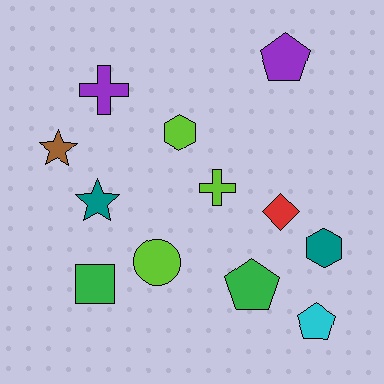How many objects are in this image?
There are 12 objects.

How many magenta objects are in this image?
There are no magenta objects.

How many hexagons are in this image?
There are 2 hexagons.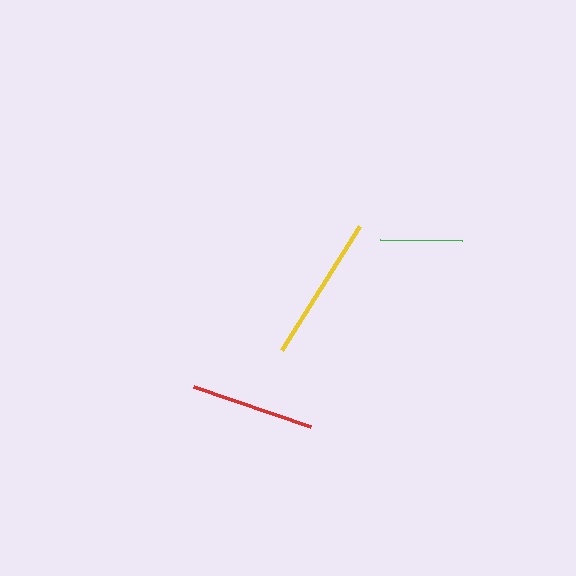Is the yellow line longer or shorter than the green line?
The yellow line is longer than the green line.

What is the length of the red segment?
The red segment is approximately 124 pixels long.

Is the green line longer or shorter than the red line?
The red line is longer than the green line.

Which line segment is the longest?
The yellow line is the longest at approximately 147 pixels.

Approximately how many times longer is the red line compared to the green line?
The red line is approximately 1.5 times the length of the green line.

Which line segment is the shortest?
The green line is the shortest at approximately 83 pixels.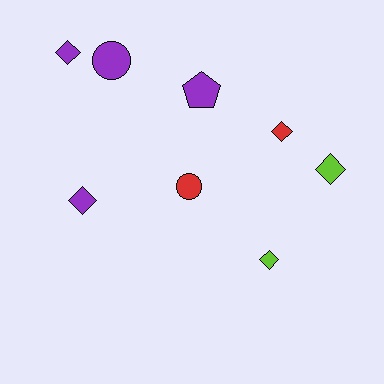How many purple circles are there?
There is 1 purple circle.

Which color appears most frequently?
Purple, with 4 objects.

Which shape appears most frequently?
Diamond, with 5 objects.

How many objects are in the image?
There are 8 objects.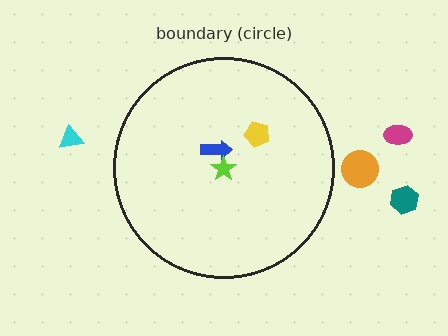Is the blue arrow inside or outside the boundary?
Inside.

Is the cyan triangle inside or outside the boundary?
Outside.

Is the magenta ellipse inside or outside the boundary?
Outside.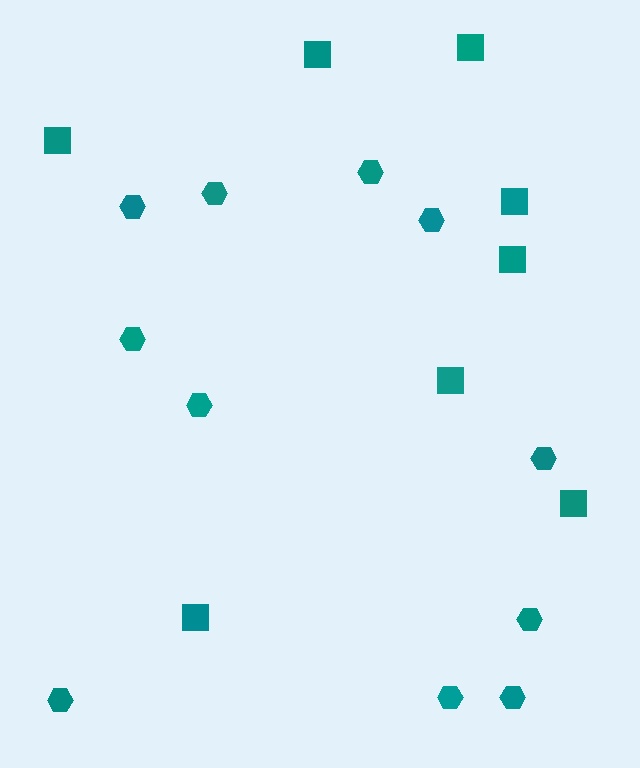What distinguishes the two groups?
There are 2 groups: one group of squares (8) and one group of hexagons (11).